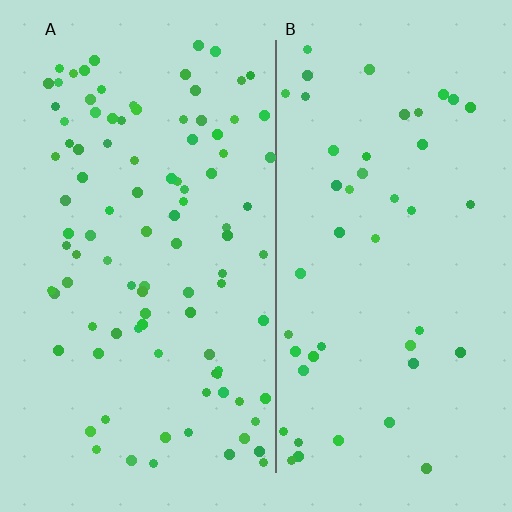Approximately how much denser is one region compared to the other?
Approximately 2.1× — region A over region B.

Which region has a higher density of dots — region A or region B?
A (the left).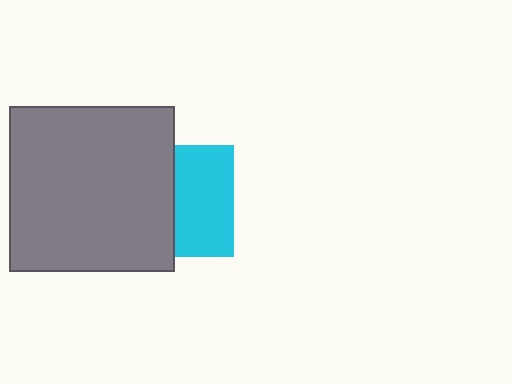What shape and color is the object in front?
The object in front is a gray square.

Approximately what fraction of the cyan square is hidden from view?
Roughly 47% of the cyan square is hidden behind the gray square.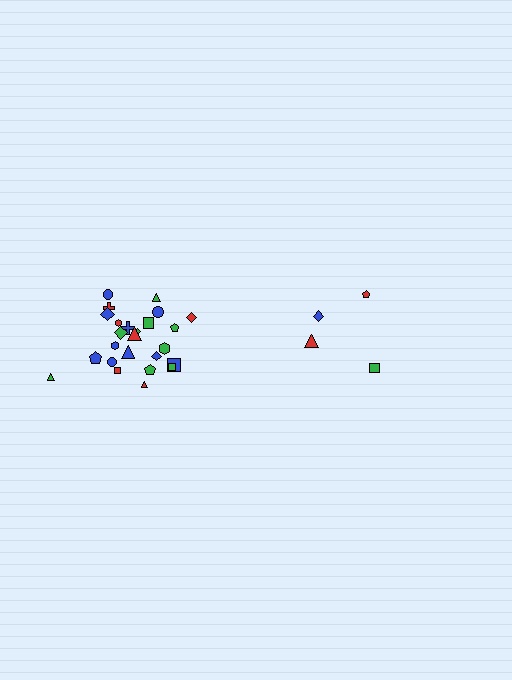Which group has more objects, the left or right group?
The left group.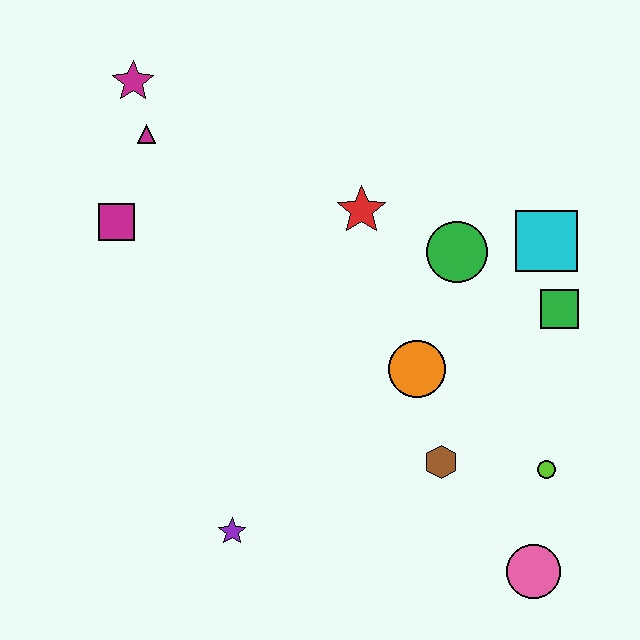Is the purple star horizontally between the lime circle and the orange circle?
No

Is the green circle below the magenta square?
Yes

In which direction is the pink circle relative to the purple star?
The pink circle is to the right of the purple star.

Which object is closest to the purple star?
The brown hexagon is closest to the purple star.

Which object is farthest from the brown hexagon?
The magenta star is farthest from the brown hexagon.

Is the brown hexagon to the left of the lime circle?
Yes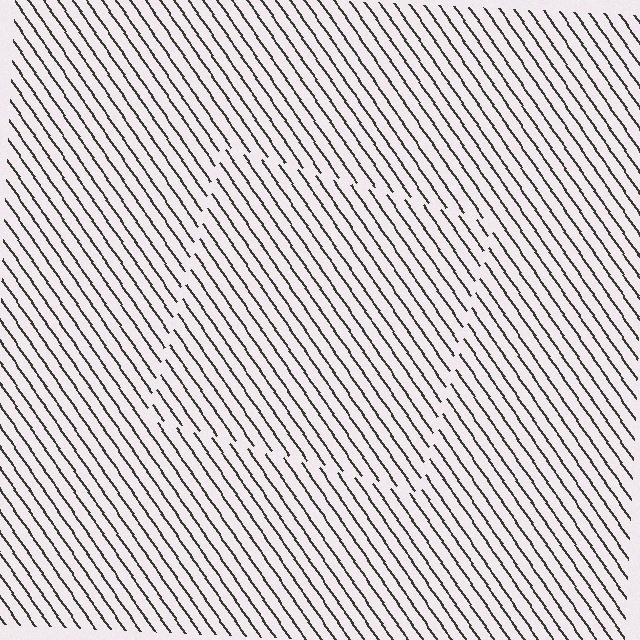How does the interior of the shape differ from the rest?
The interior of the shape contains the same grating, shifted by half a period — the contour is defined by the phase discontinuity where line-ends from the inner and outer gratings abut.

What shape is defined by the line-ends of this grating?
An illusory square. The interior of the shape contains the same grating, shifted by half a period — the contour is defined by the phase discontinuity where line-ends from the inner and outer gratings abut.